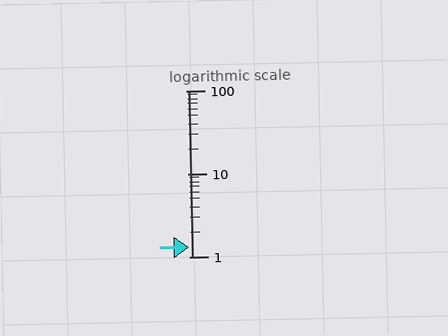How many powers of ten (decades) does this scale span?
The scale spans 2 decades, from 1 to 100.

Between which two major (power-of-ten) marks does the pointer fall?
The pointer is between 1 and 10.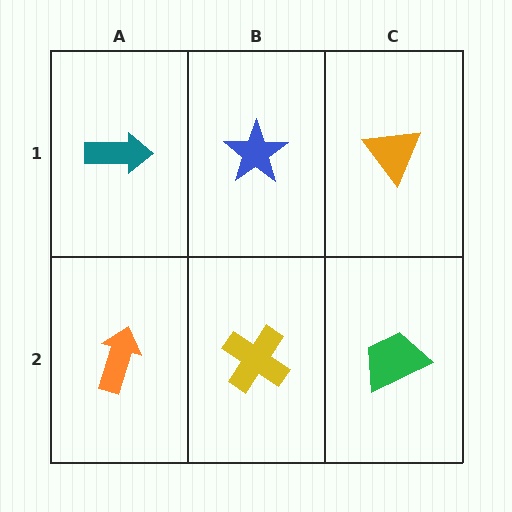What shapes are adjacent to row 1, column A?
An orange arrow (row 2, column A), a blue star (row 1, column B).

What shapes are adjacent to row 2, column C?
An orange triangle (row 1, column C), a yellow cross (row 2, column B).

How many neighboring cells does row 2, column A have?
2.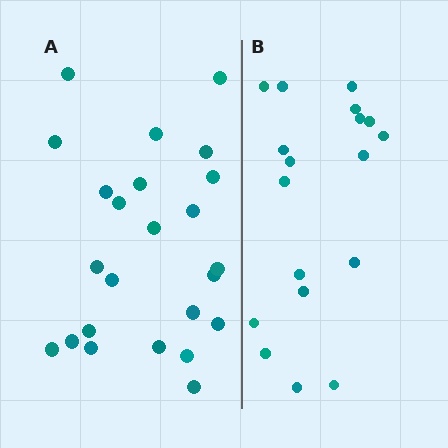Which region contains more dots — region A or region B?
Region A (the left region) has more dots.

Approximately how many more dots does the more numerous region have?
Region A has about 6 more dots than region B.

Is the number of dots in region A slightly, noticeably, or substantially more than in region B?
Region A has noticeably more, but not dramatically so. The ratio is roughly 1.3 to 1.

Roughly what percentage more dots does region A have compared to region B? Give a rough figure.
About 35% more.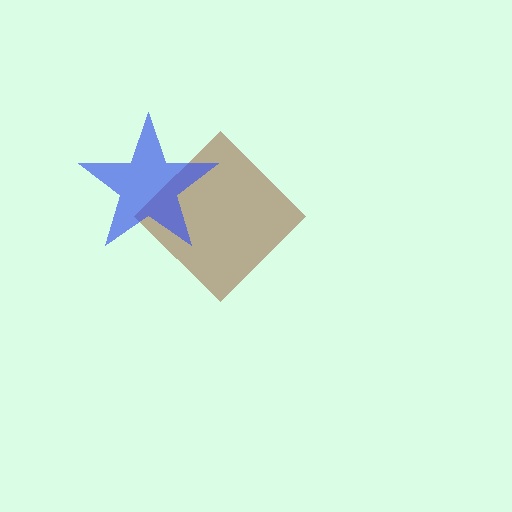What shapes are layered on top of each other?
The layered shapes are: a brown diamond, a blue star.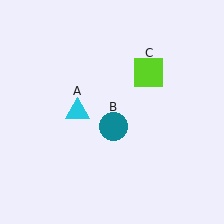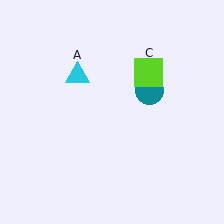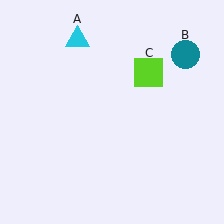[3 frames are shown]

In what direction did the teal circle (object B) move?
The teal circle (object B) moved up and to the right.